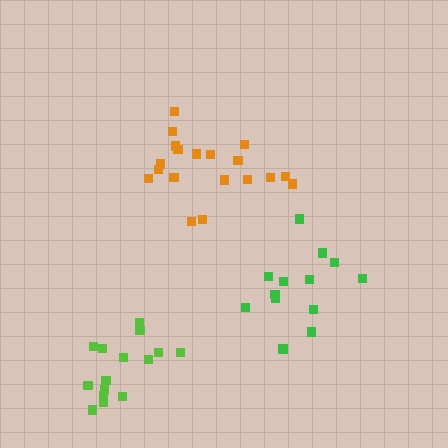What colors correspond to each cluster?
The clusters are colored: orange, green, lime.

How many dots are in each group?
Group 1: 19 dots, Group 2: 13 dots, Group 3: 15 dots (47 total).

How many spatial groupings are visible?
There are 3 spatial groupings.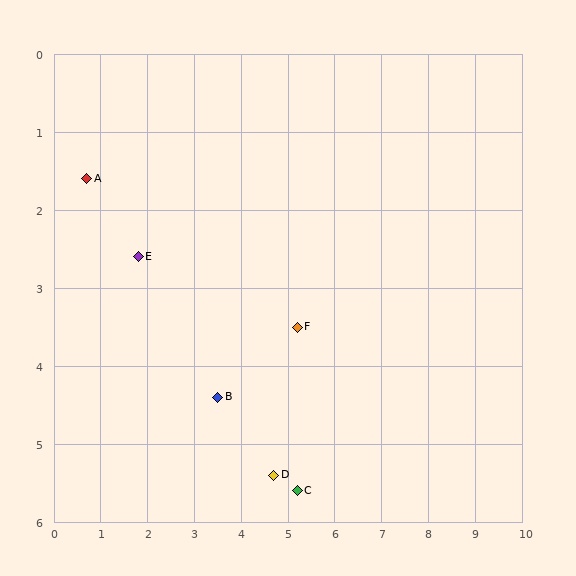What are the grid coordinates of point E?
Point E is at approximately (1.8, 2.6).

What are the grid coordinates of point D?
Point D is at approximately (4.7, 5.4).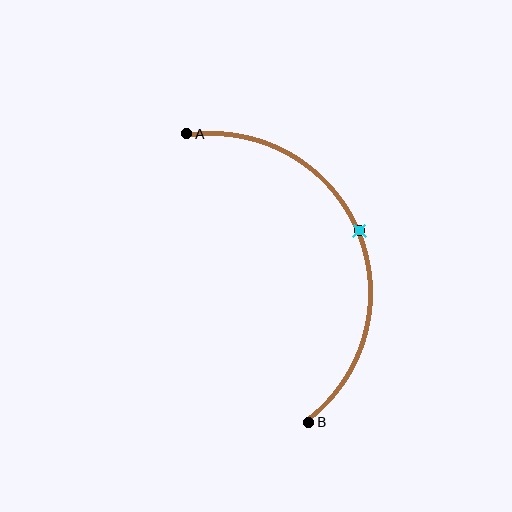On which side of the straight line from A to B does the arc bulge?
The arc bulges to the right of the straight line connecting A and B.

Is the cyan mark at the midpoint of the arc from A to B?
Yes. The cyan mark lies on the arc at equal arc-length from both A and B — it is the arc midpoint.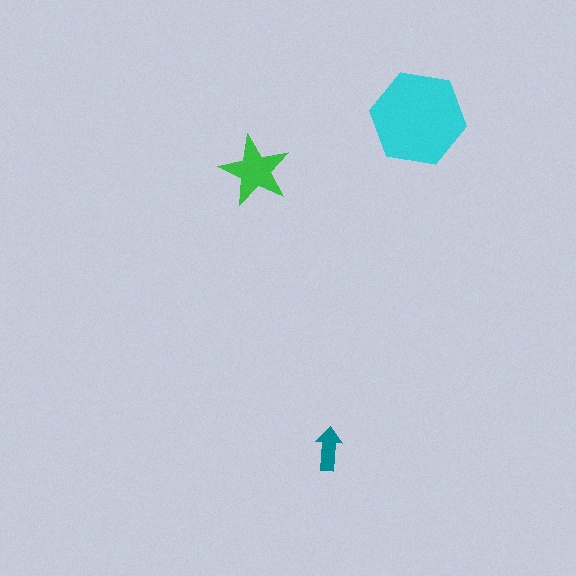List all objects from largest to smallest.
The cyan hexagon, the green star, the teal arrow.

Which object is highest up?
The cyan hexagon is topmost.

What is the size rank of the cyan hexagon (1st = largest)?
1st.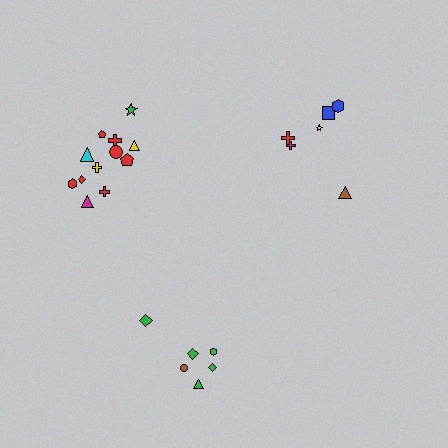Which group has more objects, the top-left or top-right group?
The top-left group.